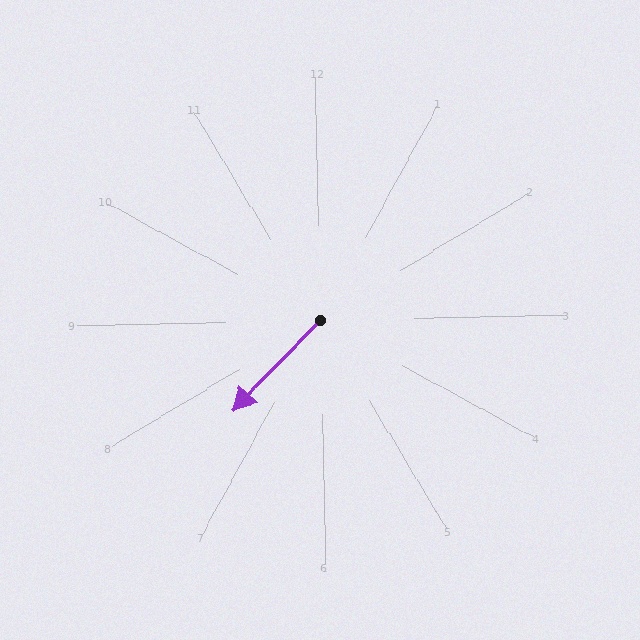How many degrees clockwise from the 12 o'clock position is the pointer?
Approximately 226 degrees.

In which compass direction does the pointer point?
Southwest.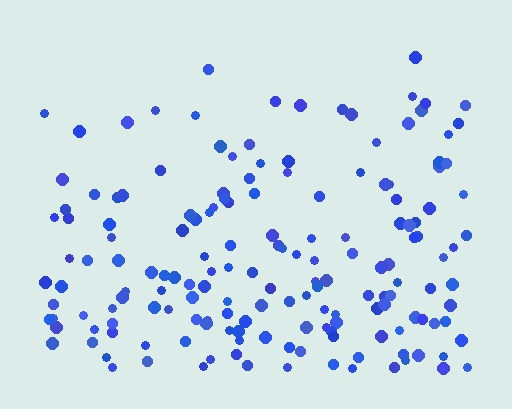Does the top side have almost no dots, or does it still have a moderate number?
Still a moderate number, just noticeably fewer than the bottom.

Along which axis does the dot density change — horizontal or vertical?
Vertical.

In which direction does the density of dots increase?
From top to bottom, with the bottom side densest.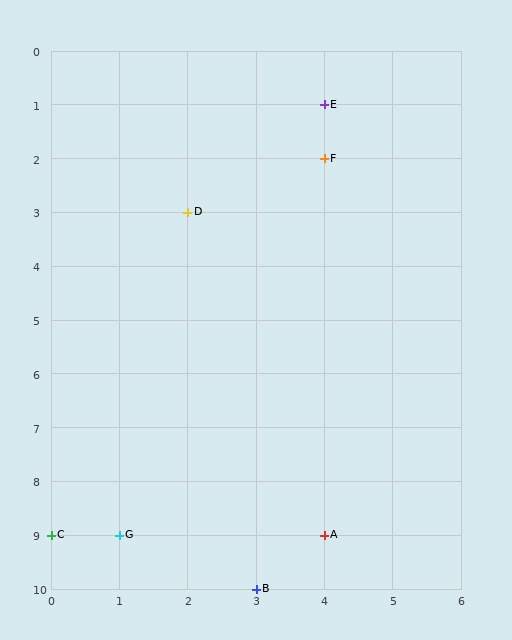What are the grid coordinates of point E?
Point E is at grid coordinates (4, 1).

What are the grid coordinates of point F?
Point F is at grid coordinates (4, 2).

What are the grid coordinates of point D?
Point D is at grid coordinates (2, 3).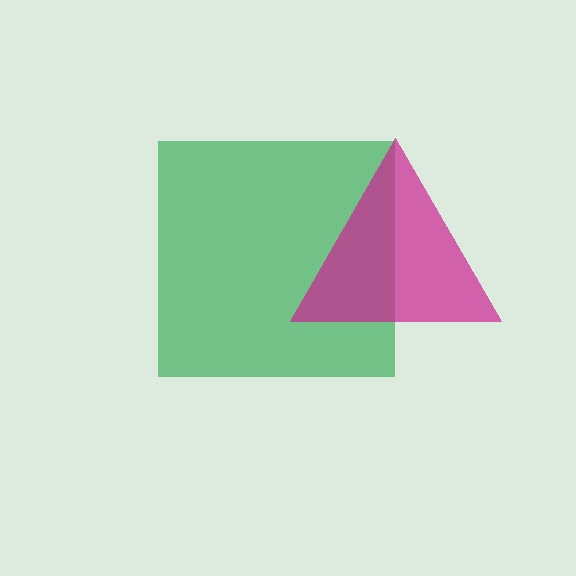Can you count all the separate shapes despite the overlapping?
Yes, there are 2 separate shapes.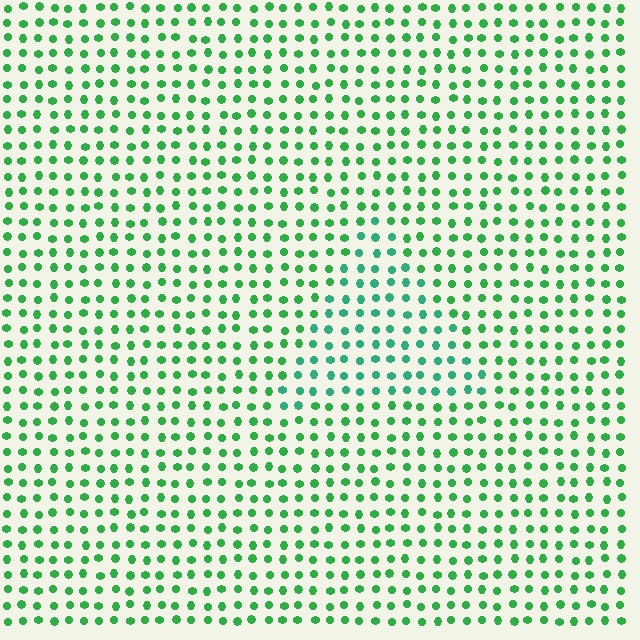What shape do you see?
I see a triangle.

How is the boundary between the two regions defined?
The boundary is defined purely by a slight shift in hue (about 26 degrees). Spacing, size, and orientation are identical on both sides.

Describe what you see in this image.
The image is filled with small green elements in a uniform arrangement. A triangle-shaped region is visible where the elements are tinted to a slightly different hue, forming a subtle color boundary.